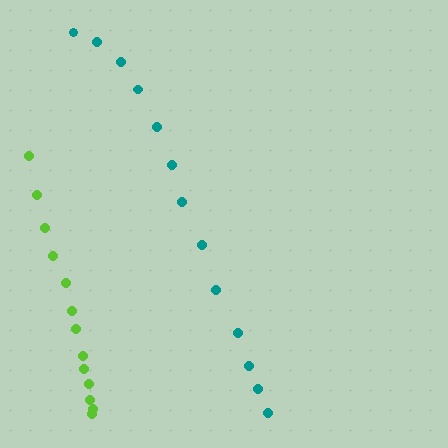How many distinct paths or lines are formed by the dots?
There are 2 distinct paths.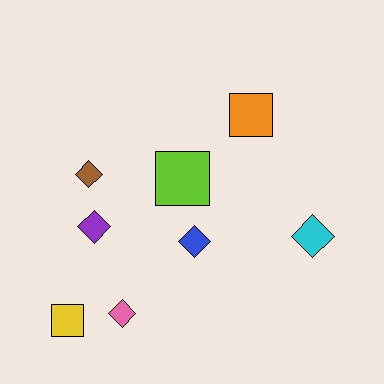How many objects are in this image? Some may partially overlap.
There are 8 objects.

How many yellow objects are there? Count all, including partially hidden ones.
There is 1 yellow object.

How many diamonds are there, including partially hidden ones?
There are 5 diamonds.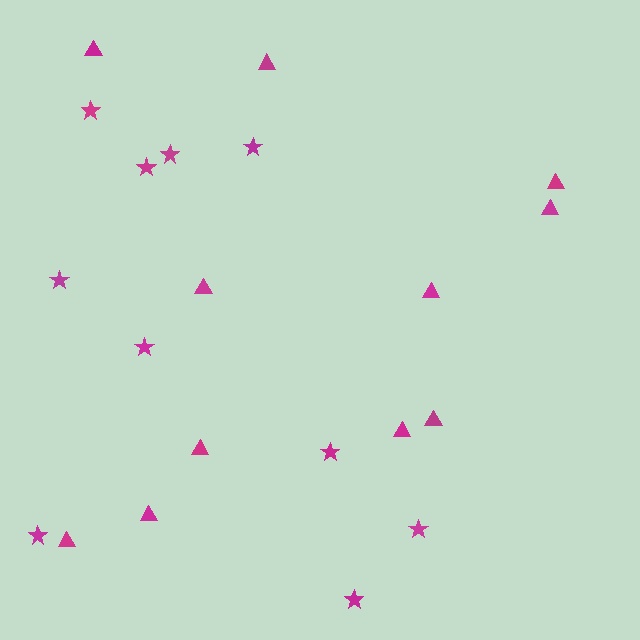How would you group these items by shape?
There are 2 groups: one group of stars (10) and one group of triangles (11).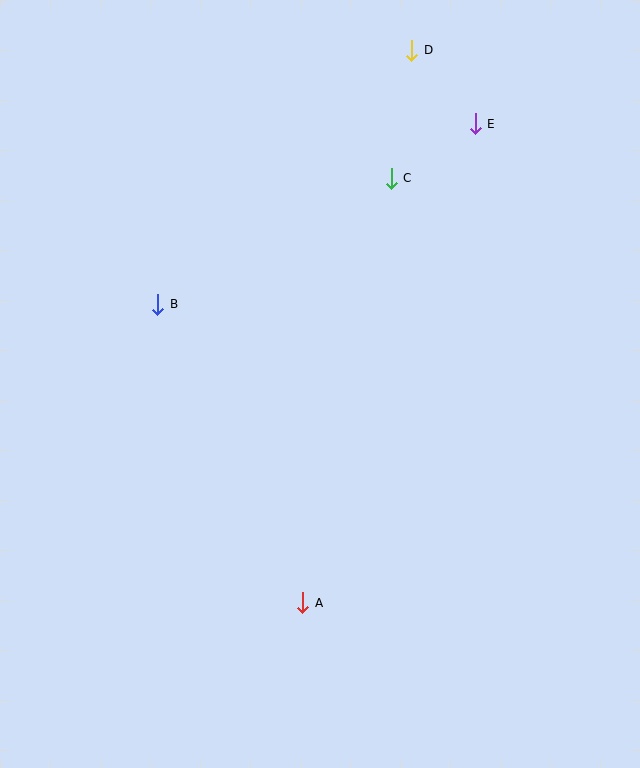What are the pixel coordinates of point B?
Point B is at (158, 304).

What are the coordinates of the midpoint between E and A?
The midpoint between E and A is at (389, 363).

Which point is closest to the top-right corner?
Point E is closest to the top-right corner.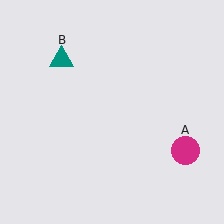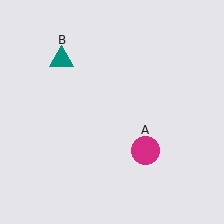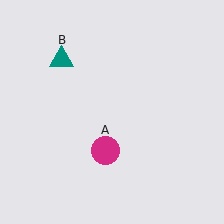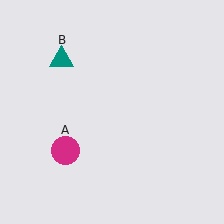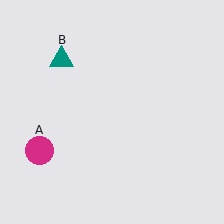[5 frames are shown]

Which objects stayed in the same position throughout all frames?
Teal triangle (object B) remained stationary.